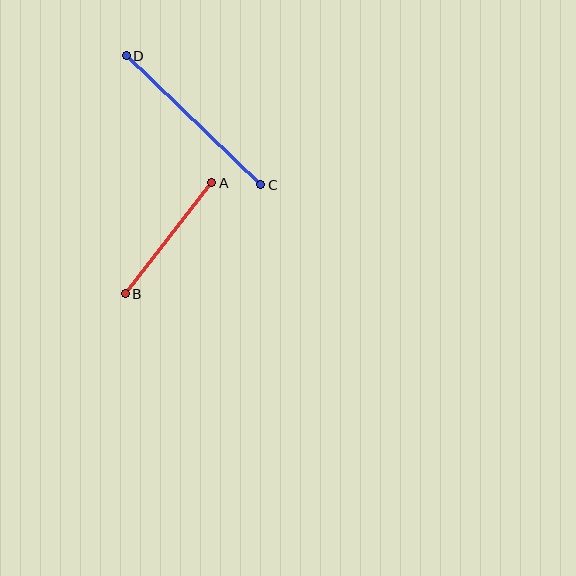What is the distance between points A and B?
The distance is approximately 141 pixels.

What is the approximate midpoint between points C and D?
The midpoint is at approximately (193, 120) pixels.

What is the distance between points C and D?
The distance is approximately 186 pixels.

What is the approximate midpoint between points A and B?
The midpoint is at approximately (169, 238) pixels.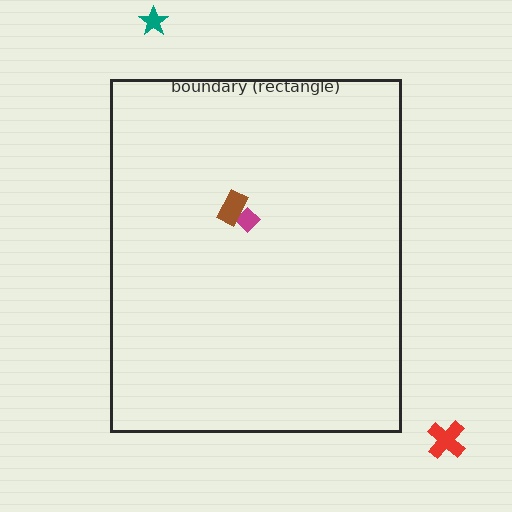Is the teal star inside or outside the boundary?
Outside.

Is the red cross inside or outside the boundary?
Outside.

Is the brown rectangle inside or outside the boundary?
Inside.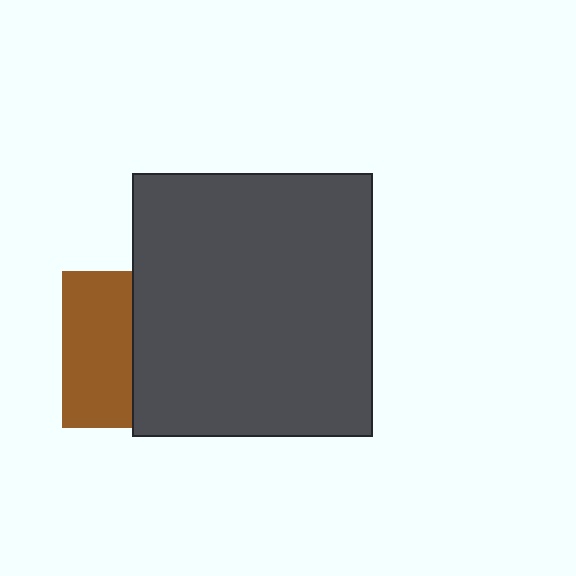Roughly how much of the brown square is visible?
A small part of it is visible (roughly 44%).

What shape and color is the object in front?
The object in front is a dark gray rectangle.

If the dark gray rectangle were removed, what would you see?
You would see the complete brown square.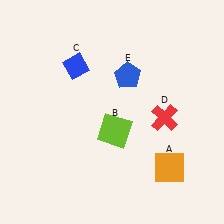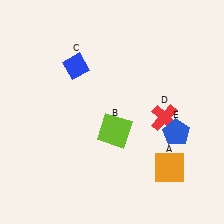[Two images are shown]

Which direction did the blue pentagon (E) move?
The blue pentagon (E) moved down.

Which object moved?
The blue pentagon (E) moved down.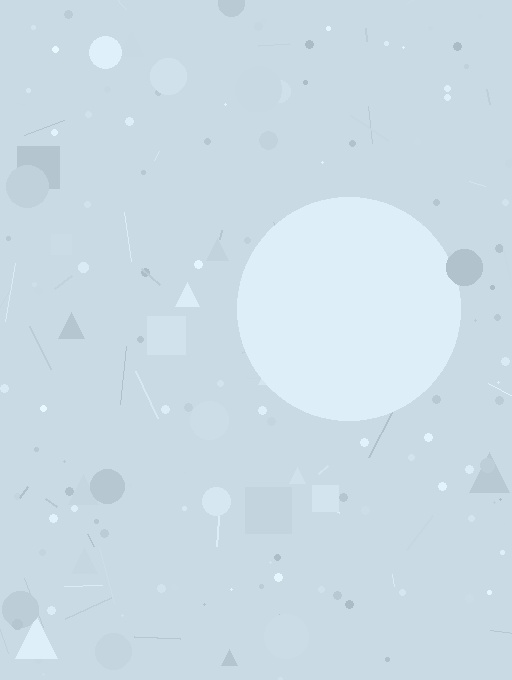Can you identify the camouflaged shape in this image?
The camouflaged shape is a circle.